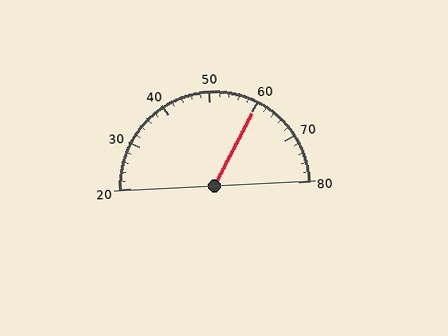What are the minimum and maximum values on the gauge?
The gauge ranges from 20 to 80.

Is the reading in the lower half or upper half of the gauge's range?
The reading is in the upper half of the range (20 to 80).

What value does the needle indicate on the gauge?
The needle indicates approximately 60.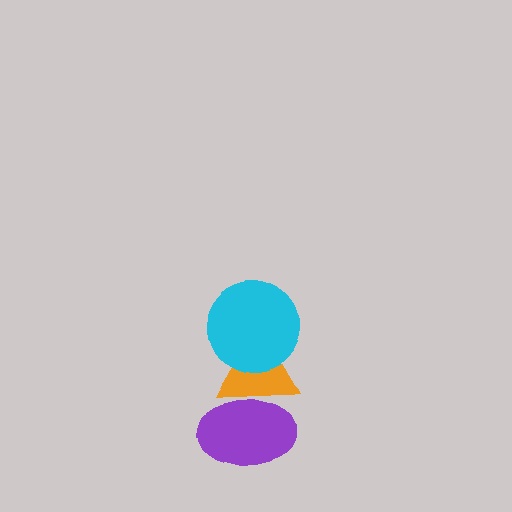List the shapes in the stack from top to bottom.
From top to bottom: the cyan circle, the orange triangle, the purple ellipse.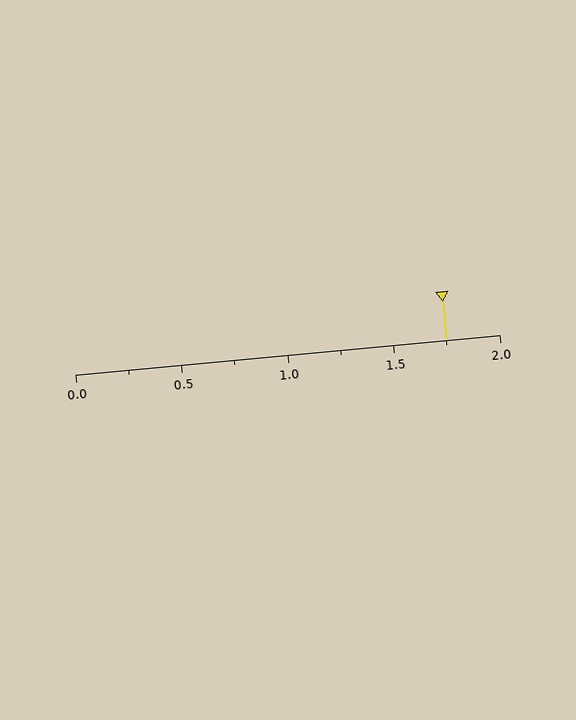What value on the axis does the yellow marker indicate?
The marker indicates approximately 1.75.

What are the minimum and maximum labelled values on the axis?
The axis runs from 0.0 to 2.0.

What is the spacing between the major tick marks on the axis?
The major ticks are spaced 0.5 apart.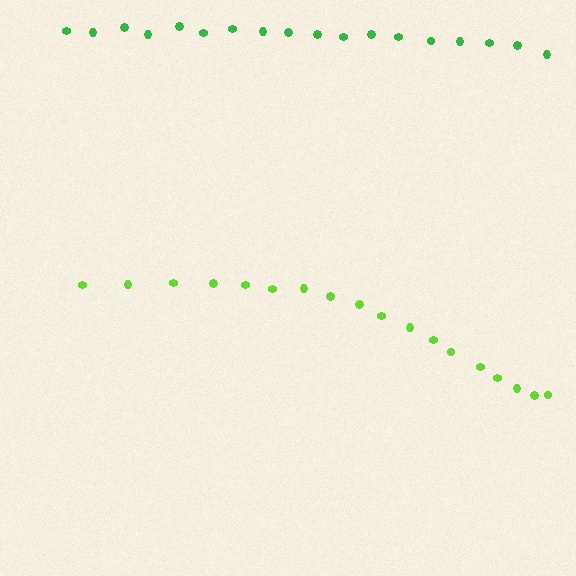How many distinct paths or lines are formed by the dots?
There are 2 distinct paths.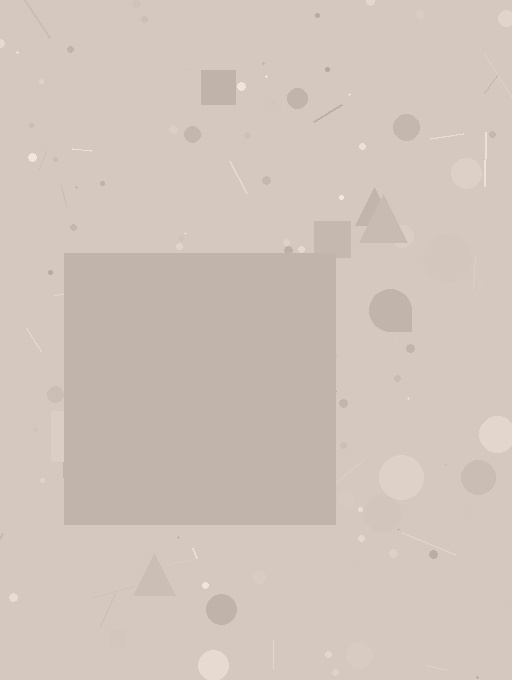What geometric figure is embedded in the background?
A square is embedded in the background.